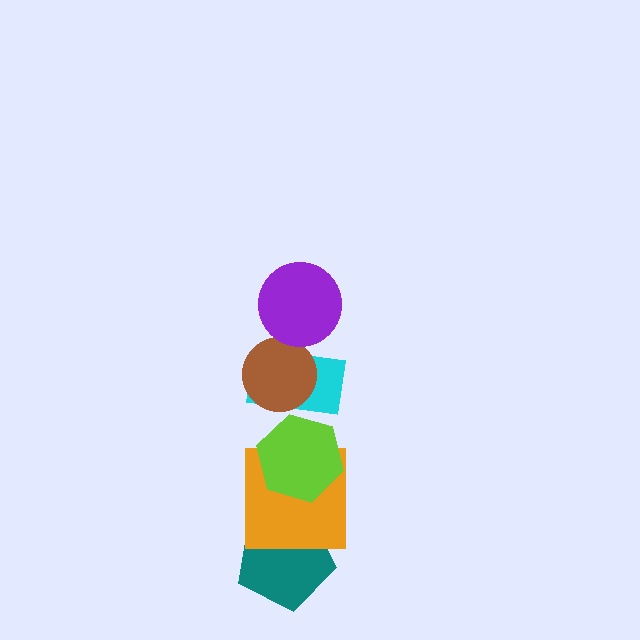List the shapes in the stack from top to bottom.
From top to bottom: the purple circle, the brown circle, the cyan rectangle, the lime hexagon, the orange square, the teal pentagon.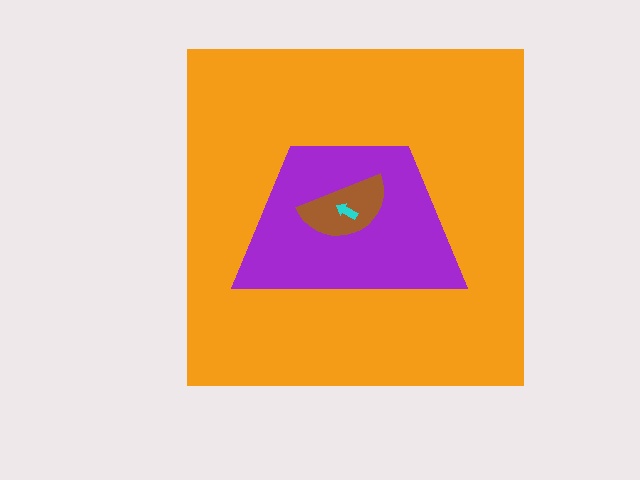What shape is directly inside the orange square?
The purple trapezoid.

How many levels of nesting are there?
4.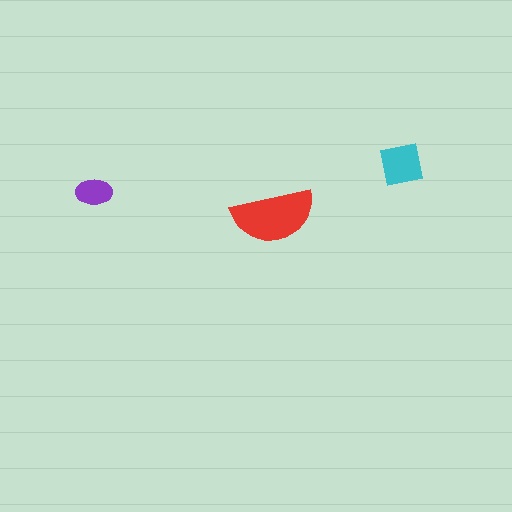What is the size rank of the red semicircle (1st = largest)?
1st.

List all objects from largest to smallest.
The red semicircle, the cyan square, the purple ellipse.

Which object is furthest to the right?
The cyan square is rightmost.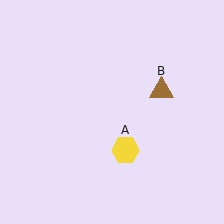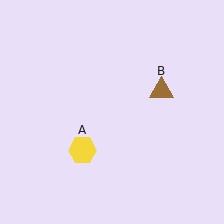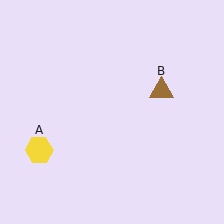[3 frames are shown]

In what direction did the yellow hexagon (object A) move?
The yellow hexagon (object A) moved left.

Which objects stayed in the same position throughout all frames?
Brown triangle (object B) remained stationary.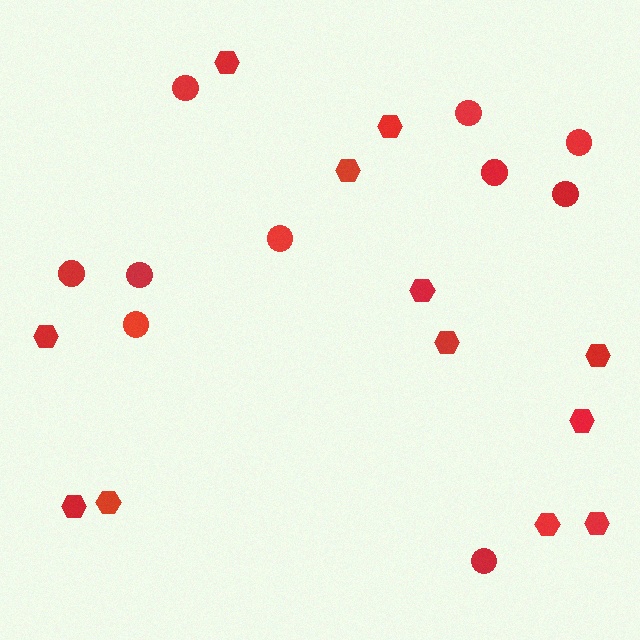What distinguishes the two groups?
There are 2 groups: one group of hexagons (12) and one group of circles (10).